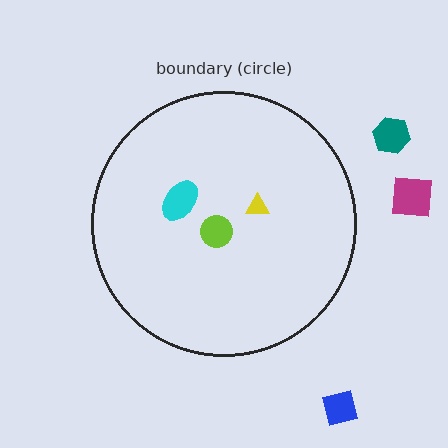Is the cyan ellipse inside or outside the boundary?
Inside.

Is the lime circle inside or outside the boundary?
Inside.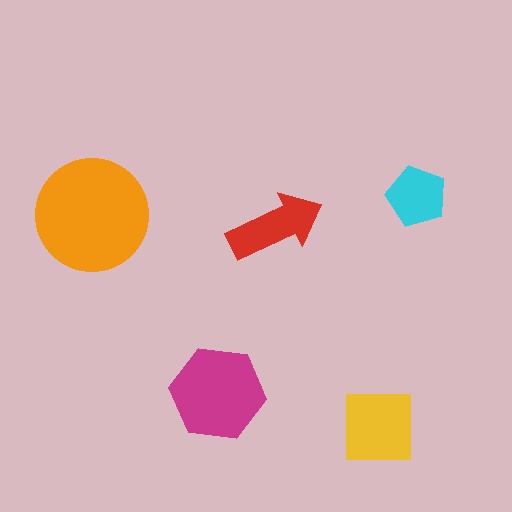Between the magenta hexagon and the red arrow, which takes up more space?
The magenta hexagon.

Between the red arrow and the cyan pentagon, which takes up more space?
The red arrow.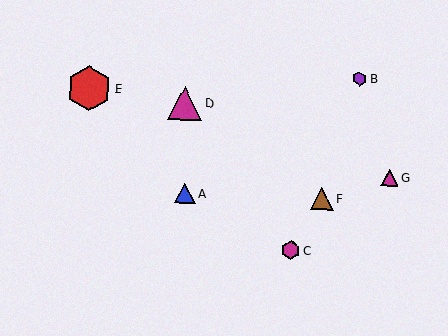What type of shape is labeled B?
Shape B is a purple hexagon.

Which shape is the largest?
The red hexagon (labeled E) is the largest.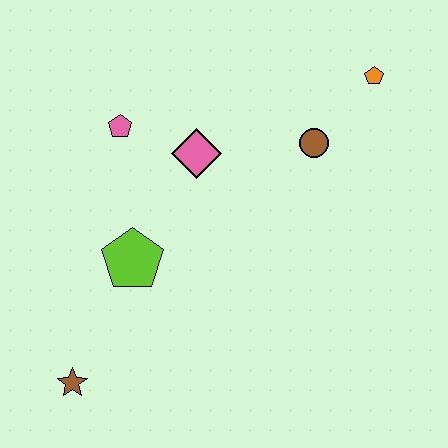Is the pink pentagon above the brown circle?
Yes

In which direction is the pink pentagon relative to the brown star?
The pink pentagon is above the brown star.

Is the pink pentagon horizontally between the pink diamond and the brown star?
Yes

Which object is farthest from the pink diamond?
The brown star is farthest from the pink diamond.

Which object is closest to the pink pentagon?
The pink diamond is closest to the pink pentagon.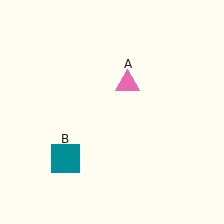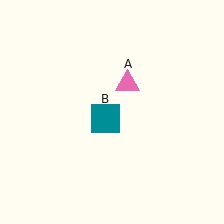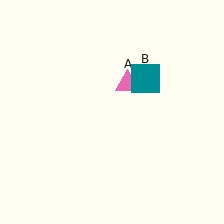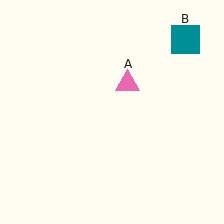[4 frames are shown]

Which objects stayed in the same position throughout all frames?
Pink triangle (object A) remained stationary.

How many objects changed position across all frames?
1 object changed position: teal square (object B).